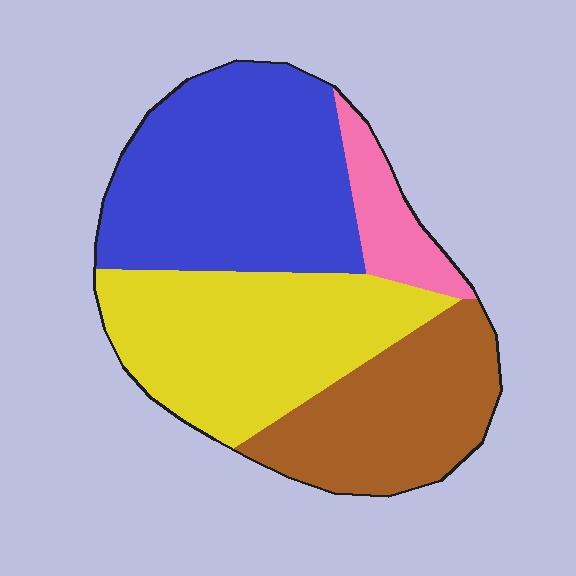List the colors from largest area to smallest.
From largest to smallest: blue, yellow, brown, pink.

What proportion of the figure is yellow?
Yellow takes up about one third (1/3) of the figure.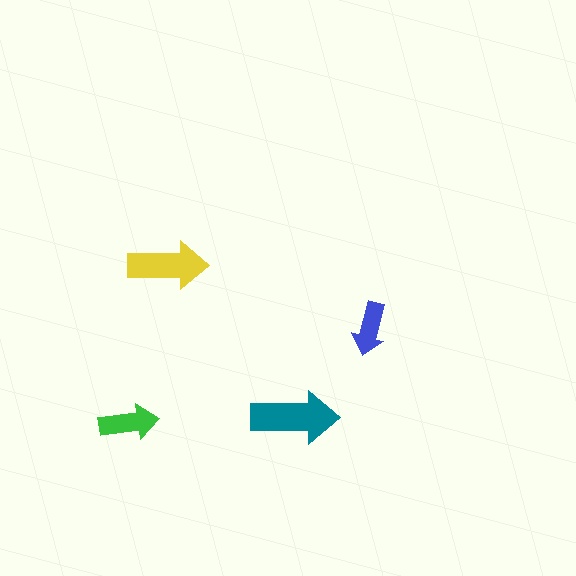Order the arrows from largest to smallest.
the teal one, the yellow one, the green one, the blue one.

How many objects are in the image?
There are 4 objects in the image.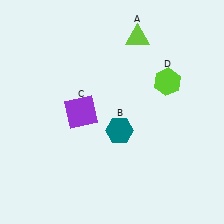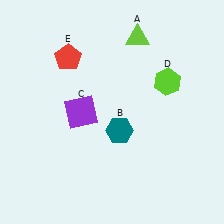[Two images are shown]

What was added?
A red pentagon (E) was added in Image 2.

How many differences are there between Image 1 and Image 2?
There is 1 difference between the two images.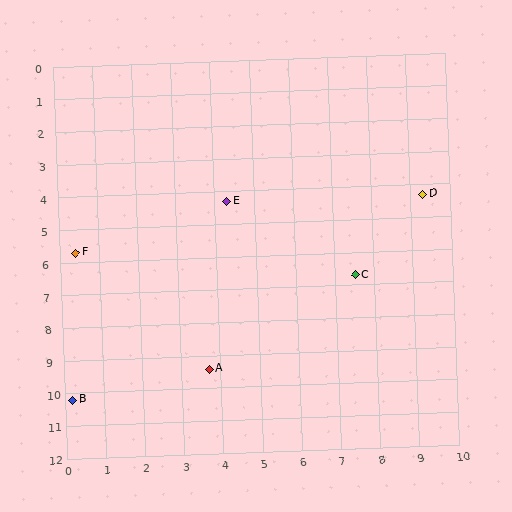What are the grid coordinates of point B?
Point B is at approximately (0.2, 10.2).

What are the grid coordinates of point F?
Point F is at approximately (0.4, 5.7).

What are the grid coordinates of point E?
Point E is at approximately (4.3, 4.3).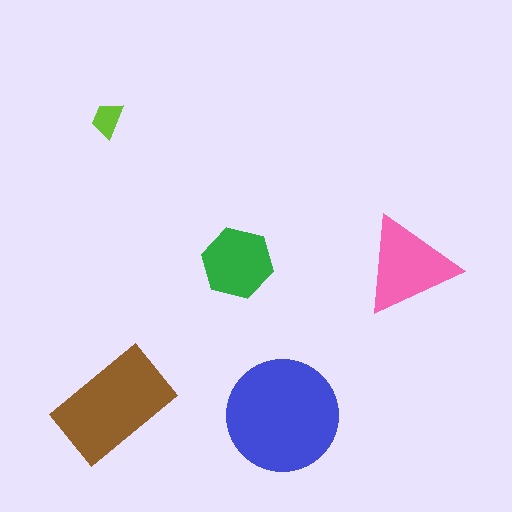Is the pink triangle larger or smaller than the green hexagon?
Larger.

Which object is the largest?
The blue circle.